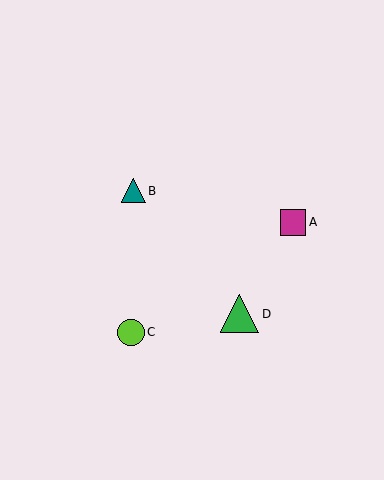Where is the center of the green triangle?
The center of the green triangle is at (240, 314).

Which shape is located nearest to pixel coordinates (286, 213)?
The magenta square (labeled A) at (293, 222) is nearest to that location.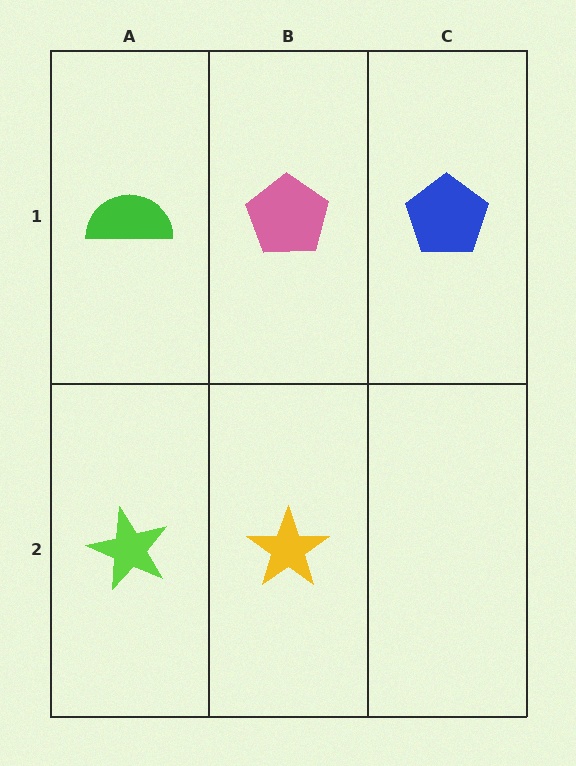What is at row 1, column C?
A blue pentagon.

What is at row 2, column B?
A yellow star.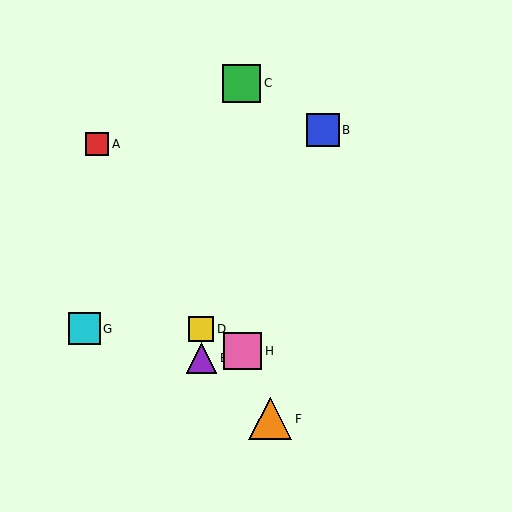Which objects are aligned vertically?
Objects D, E are aligned vertically.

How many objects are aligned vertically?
2 objects (D, E) are aligned vertically.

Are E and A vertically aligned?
No, E is at x≈201 and A is at x≈97.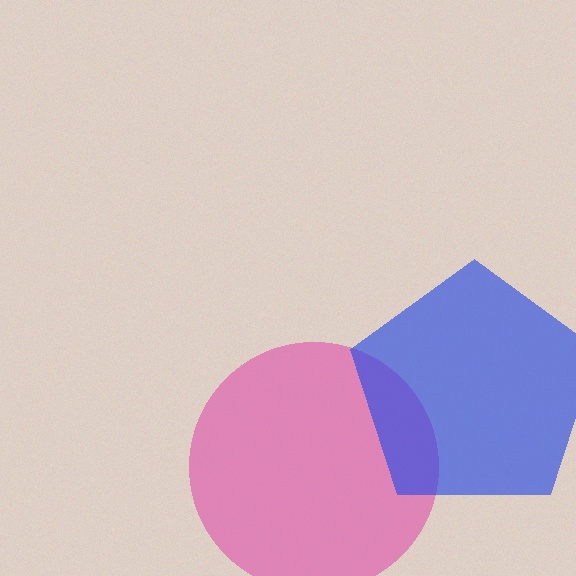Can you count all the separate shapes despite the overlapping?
Yes, there are 2 separate shapes.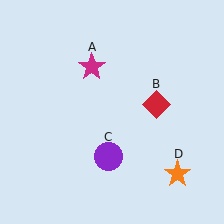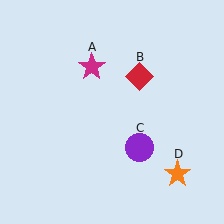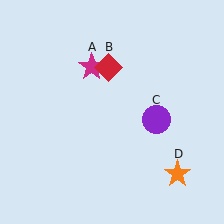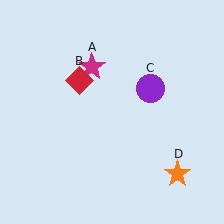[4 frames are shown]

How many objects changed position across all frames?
2 objects changed position: red diamond (object B), purple circle (object C).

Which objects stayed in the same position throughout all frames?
Magenta star (object A) and orange star (object D) remained stationary.